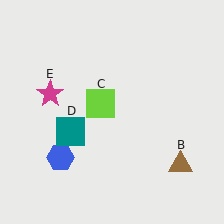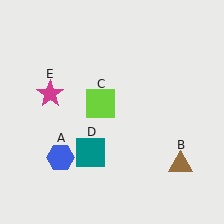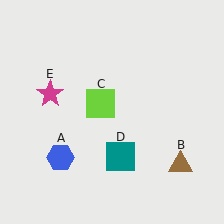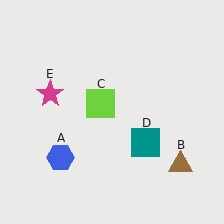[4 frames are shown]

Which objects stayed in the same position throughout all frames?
Blue hexagon (object A) and brown triangle (object B) and lime square (object C) and magenta star (object E) remained stationary.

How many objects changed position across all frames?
1 object changed position: teal square (object D).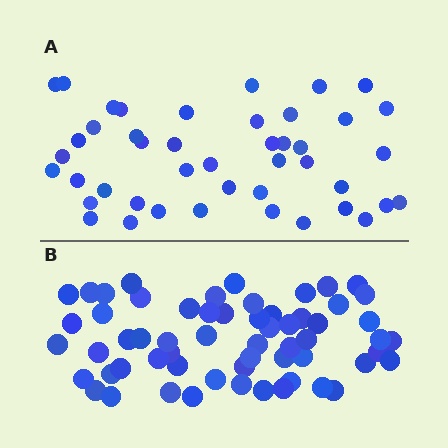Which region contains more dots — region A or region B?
Region B (the bottom region) has more dots.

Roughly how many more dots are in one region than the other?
Region B has approximately 15 more dots than region A.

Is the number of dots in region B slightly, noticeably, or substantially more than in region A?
Region B has noticeably more, but not dramatically so. The ratio is roughly 1.4 to 1.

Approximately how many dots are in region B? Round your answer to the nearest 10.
About 60 dots.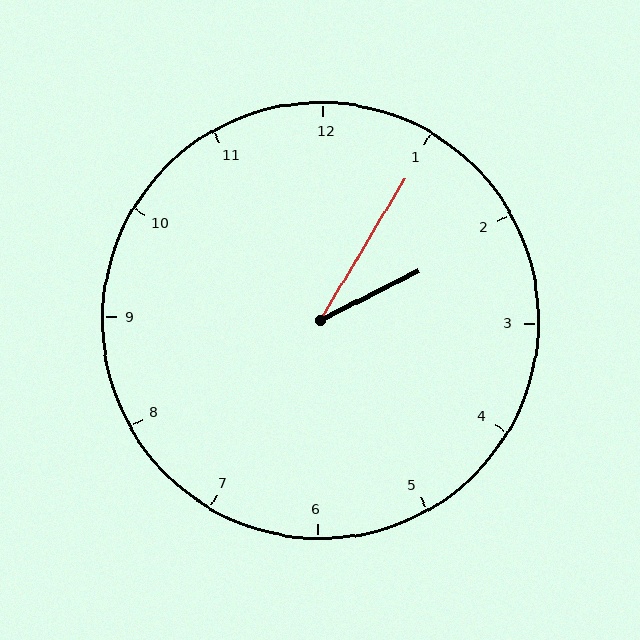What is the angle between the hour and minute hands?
Approximately 32 degrees.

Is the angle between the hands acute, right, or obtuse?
It is acute.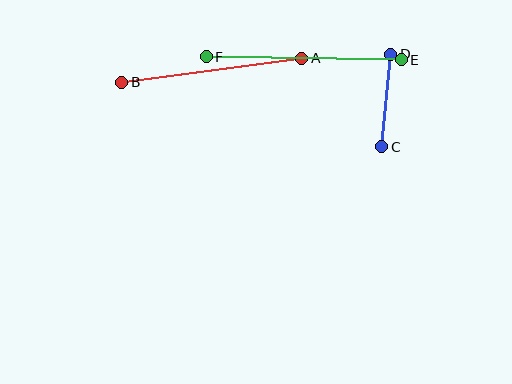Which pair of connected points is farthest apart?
Points E and F are farthest apart.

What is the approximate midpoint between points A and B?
The midpoint is at approximately (212, 70) pixels.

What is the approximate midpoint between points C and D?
The midpoint is at approximately (386, 101) pixels.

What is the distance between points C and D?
The distance is approximately 93 pixels.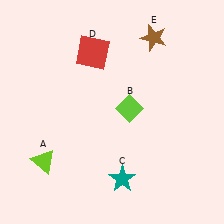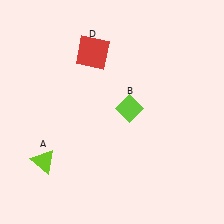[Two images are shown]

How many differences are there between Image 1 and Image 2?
There are 2 differences between the two images.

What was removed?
The teal star (C), the brown star (E) were removed in Image 2.